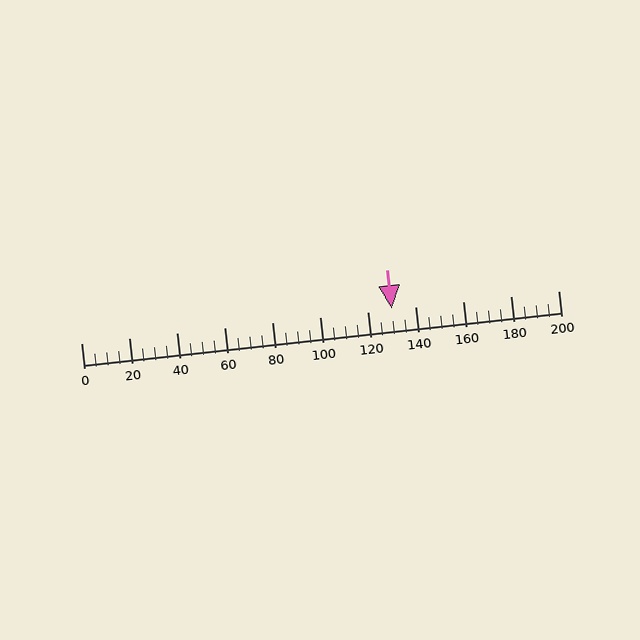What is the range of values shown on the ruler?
The ruler shows values from 0 to 200.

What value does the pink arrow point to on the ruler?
The pink arrow points to approximately 130.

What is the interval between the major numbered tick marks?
The major tick marks are spaced 20 units apart.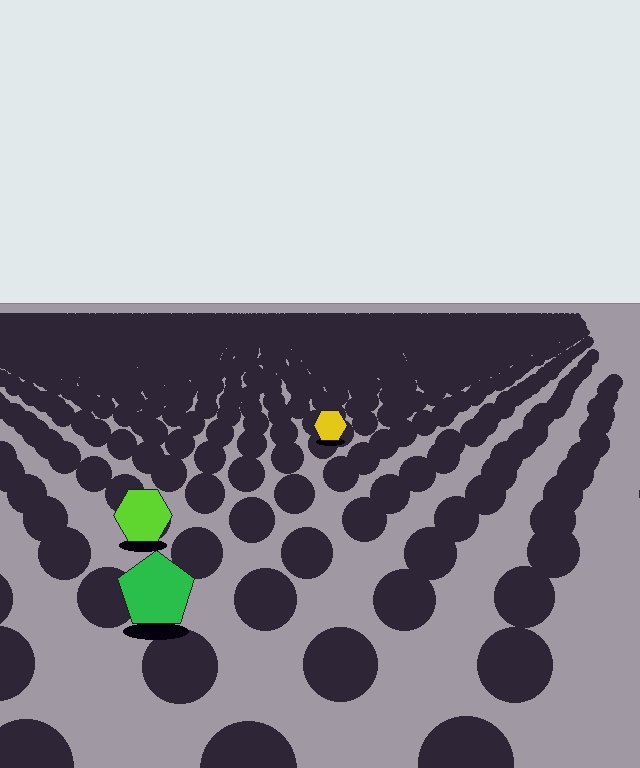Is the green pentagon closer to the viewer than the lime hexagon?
Yes. The green pentagon is closer — you can tell from the texture gradient: the ground texture is coarser near it.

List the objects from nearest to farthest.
From nearest to farthest: the green pentagon, the lime hexagon, the yellow hexagon.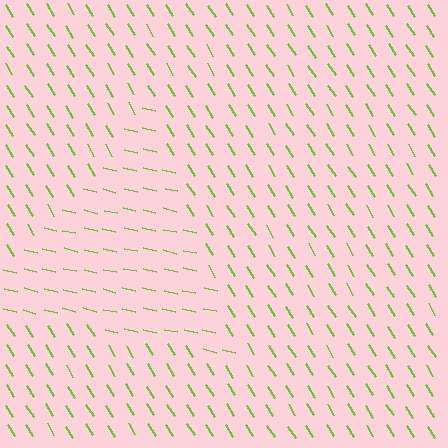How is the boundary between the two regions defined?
The boundary is defined purely by a change in line orientation (approximately 45 degrees difference). All lines are the same color and thickness.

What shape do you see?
I see a triangle.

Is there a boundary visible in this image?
Yes, there is a texture boundary formed by a change in line orientation.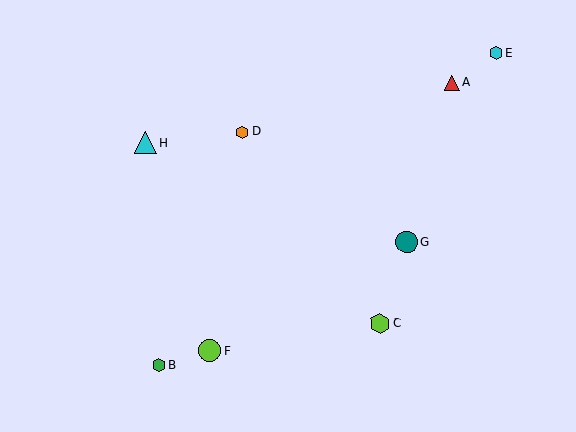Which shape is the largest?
The lime circle (labeled F) is the largest.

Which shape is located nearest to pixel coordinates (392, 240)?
The teal circle (labeled G) at (407, 242) is nearest to that location.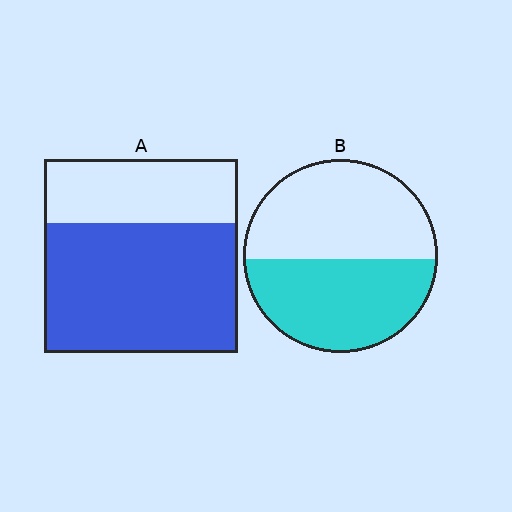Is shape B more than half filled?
Roughly half.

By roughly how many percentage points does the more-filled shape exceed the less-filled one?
By roughly 20 percentage points (A over B).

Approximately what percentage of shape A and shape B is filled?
A is approximately 65% and B is approximately 50%.